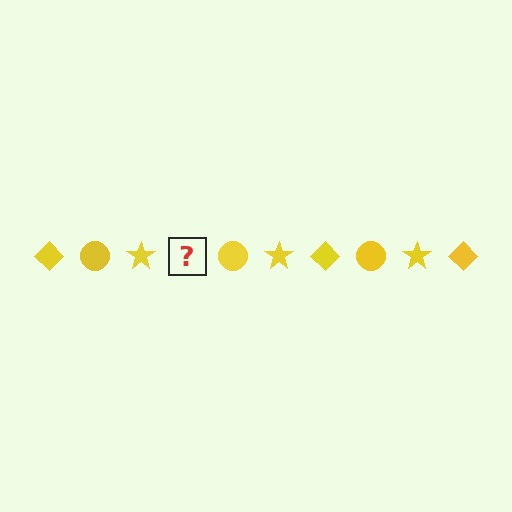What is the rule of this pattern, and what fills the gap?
The rule is that the pattern cycles through diamond, circle, star shapes in yellow. The gap should be filled with a yellow diamond.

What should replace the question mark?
The question mark should be replaced with a yellow diamond.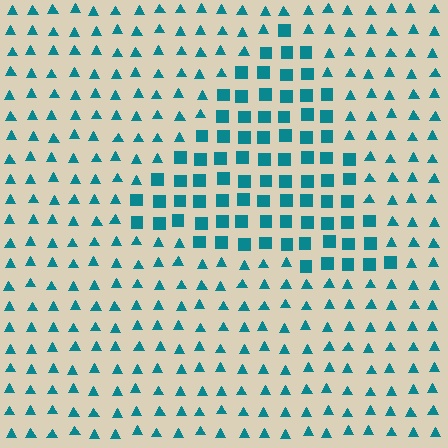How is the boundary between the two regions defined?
The boundary is defined by a change in element shape: squares inside vs. triangles outside. All elements share the same color and spacing.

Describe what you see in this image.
The image is filled with small teal elements arranged in a uniform grid. A triangle-shaped region contains squares, while the surrounding area contains triangles. The boundary is defined purely by the change in element shape.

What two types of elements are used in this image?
The image uses squares inside the triangle region and triangles outside it.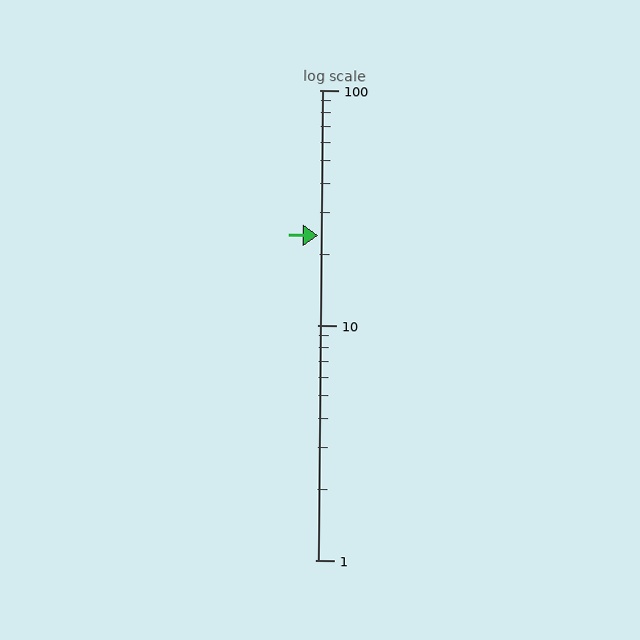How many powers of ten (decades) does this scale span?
The scale spans 2 decades, from 1 to 100.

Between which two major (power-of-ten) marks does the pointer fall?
The pointer is between 10 and 100.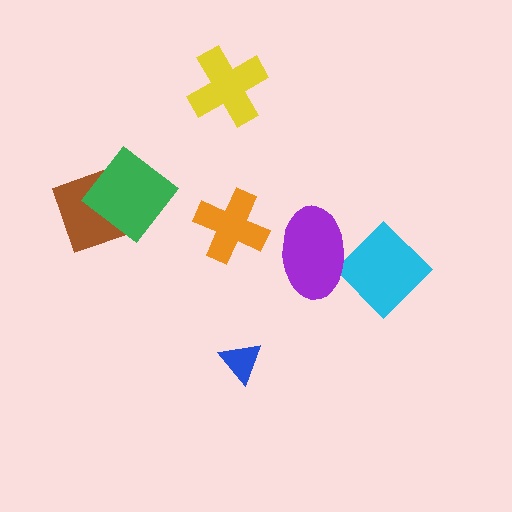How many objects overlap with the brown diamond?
1 object overlaps with the brown diamond.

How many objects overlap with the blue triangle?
0 objects overlap with the blue triangle.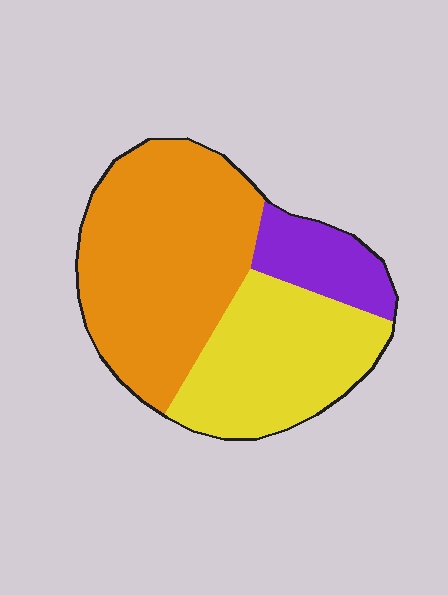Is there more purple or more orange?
Orange.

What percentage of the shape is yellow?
Yellow covers 34% of the shape.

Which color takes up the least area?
Purple, at roughly 15%.